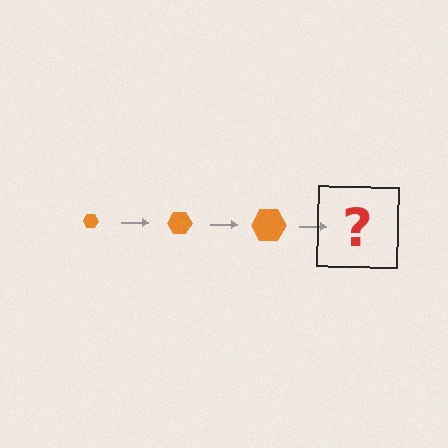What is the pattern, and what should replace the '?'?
The pattern is that the hexagon gets progressively larger each step. The '?' should be an orange hexagon, larger than the previous one.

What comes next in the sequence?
The next element should be an orange hexagon, larger than the previous one.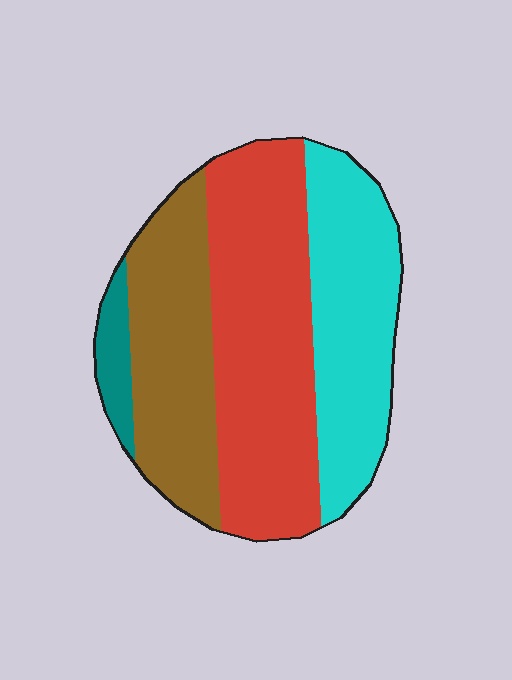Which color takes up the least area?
Teal, at roughly 5%.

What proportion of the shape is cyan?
Cyan covers about 30% of the shape.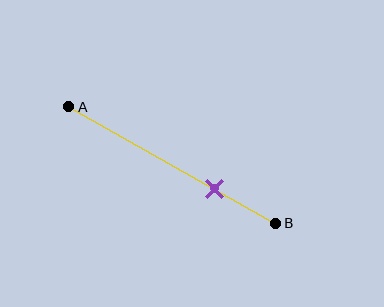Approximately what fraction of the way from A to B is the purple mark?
The purple mark is approximately 70% of the way from A to B.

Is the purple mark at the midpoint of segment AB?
No, the mark is at about 70% from A, not at the 50% midpoint.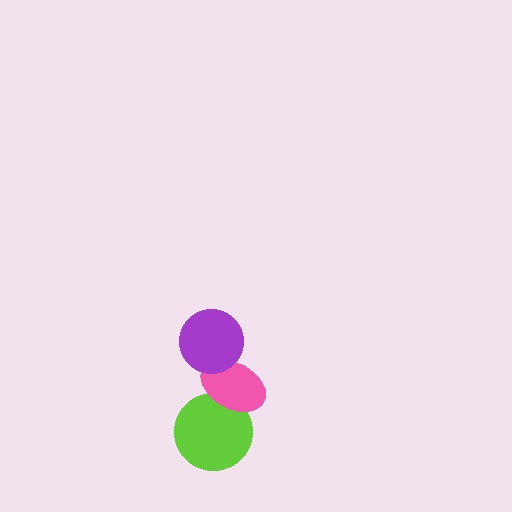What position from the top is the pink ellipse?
The pink ellipse is 2nd from the top.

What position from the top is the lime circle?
The lime circle is 3rd from the top.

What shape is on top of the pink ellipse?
The purple circle is on top of the pink ellipse.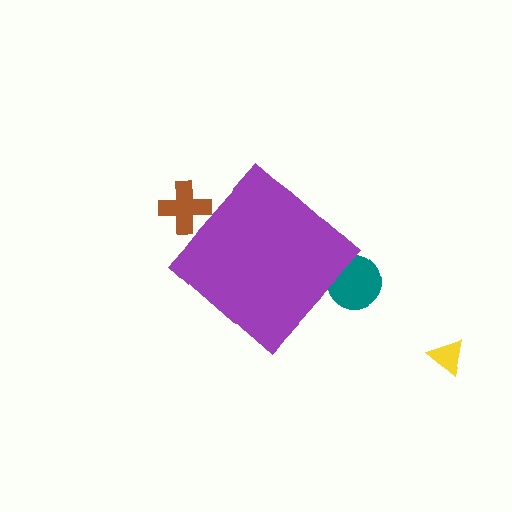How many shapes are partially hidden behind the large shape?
2 shapes are partially hidden.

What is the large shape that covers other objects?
A purple diamond.